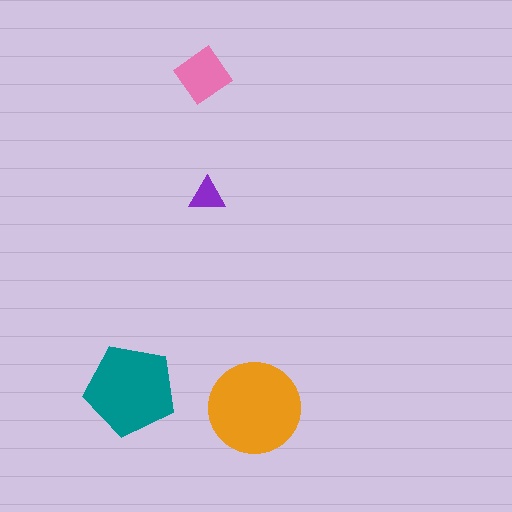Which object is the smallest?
The purple triangle.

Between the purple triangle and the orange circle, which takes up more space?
The orange circle.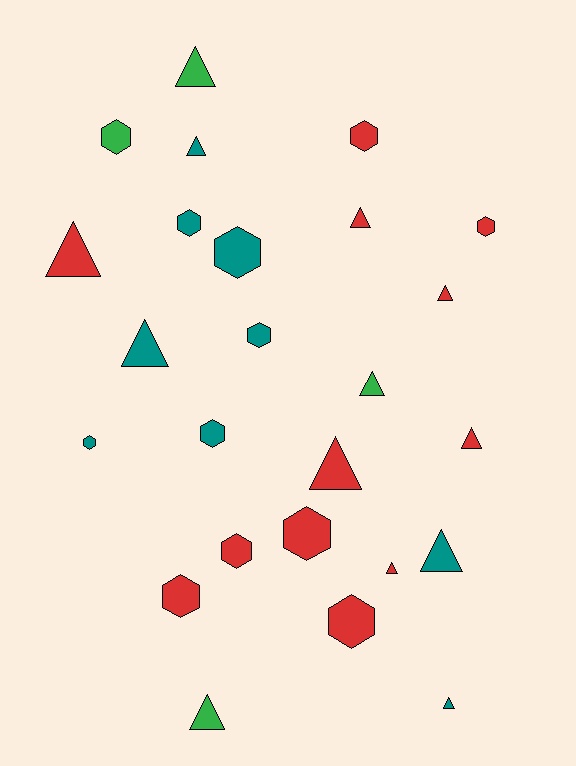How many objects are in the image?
There are 25 objects.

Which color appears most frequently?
Red, with 12 objects.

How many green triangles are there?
There are 3 green triangles.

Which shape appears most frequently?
Triangle, with 13 objects.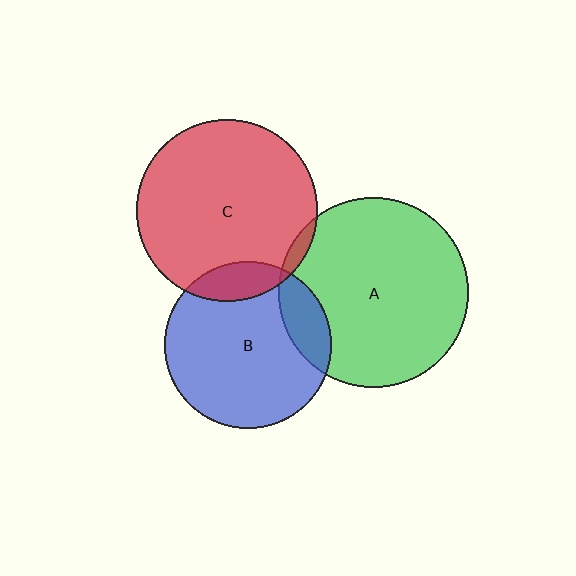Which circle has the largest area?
Circle A (green).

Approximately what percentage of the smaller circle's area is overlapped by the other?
Approximately 15%.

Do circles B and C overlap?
Yes.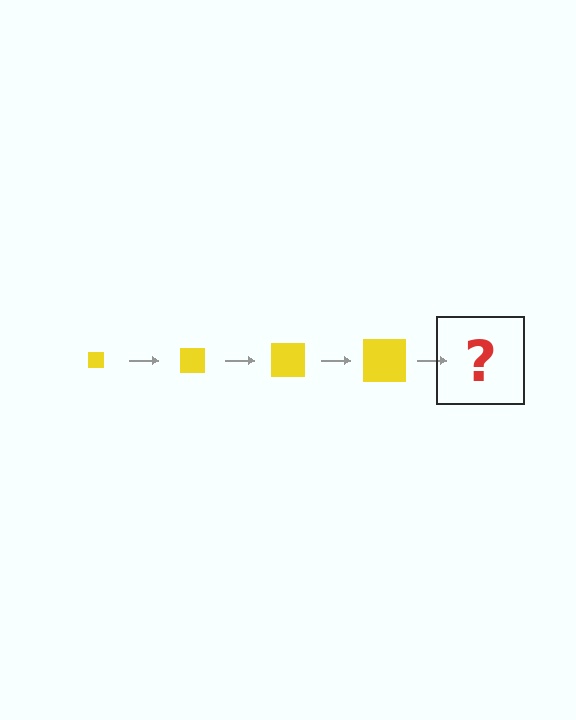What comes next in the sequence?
The next element should be a yellow square, larger than the previous one.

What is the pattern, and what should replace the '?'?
The pattern is that the square gets progressively larger each step. The '?' should be a yellow square, larger than the previous one.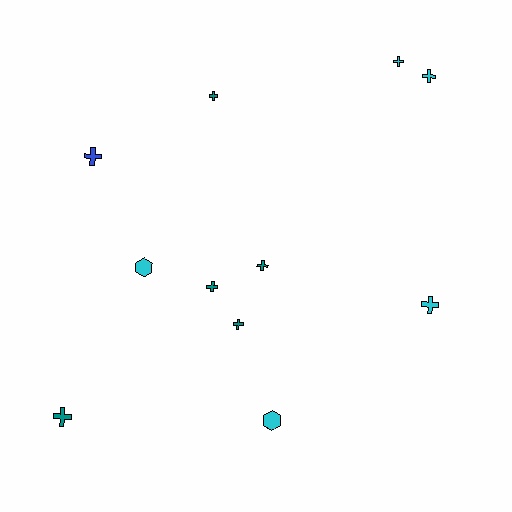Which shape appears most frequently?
Cross, with 9 objects.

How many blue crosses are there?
There is 1 blue cross.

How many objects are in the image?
There are 11 objects.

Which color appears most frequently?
Teal, with 5 objects.